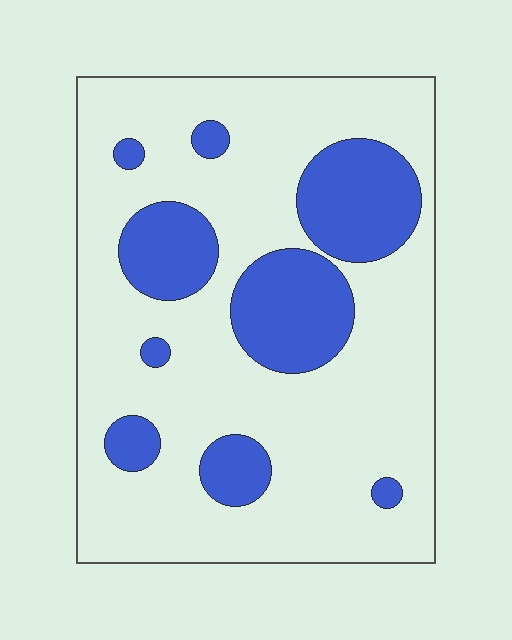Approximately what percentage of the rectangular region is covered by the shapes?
Approximately 25%.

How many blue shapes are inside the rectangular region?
9.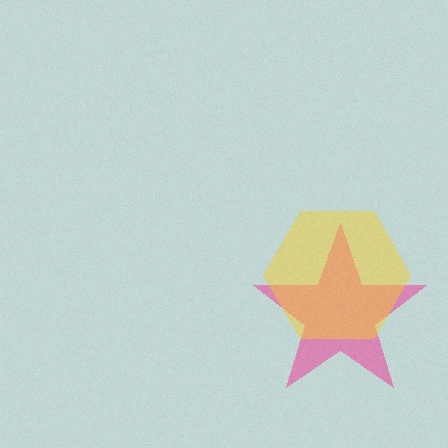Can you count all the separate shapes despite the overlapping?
Yes, there are 2 separate shapes.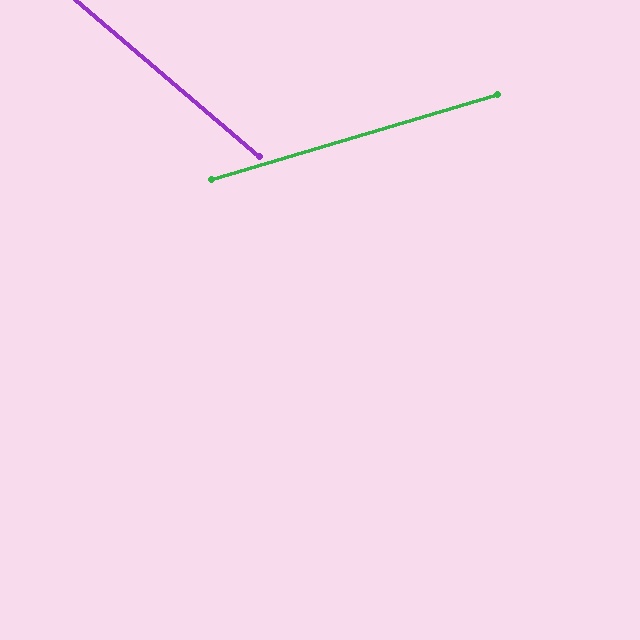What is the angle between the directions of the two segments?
Approximately 57 degrees.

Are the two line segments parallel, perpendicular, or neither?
Neither parallel nor perpendicular — they differ by about 57°.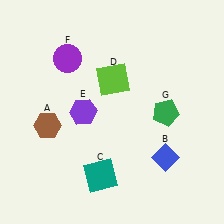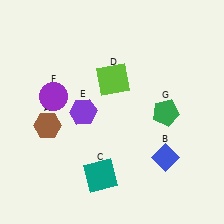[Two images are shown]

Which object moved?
The purple circle (F) moved down.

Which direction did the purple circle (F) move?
The purple circle (F) moved down.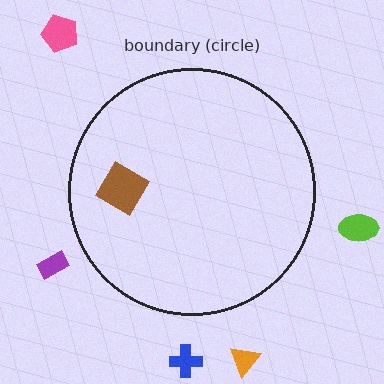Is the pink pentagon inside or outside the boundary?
Outside.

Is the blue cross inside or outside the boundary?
Outside.